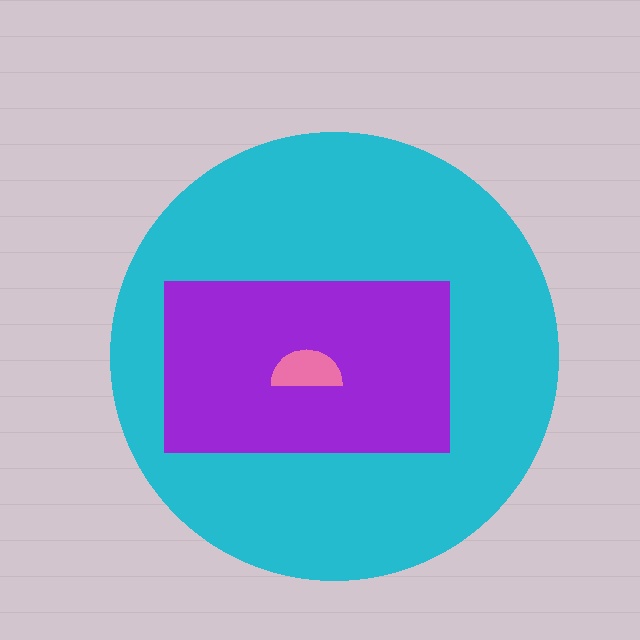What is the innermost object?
The pink semicircle.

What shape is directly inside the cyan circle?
The purple rectangle.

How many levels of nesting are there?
3.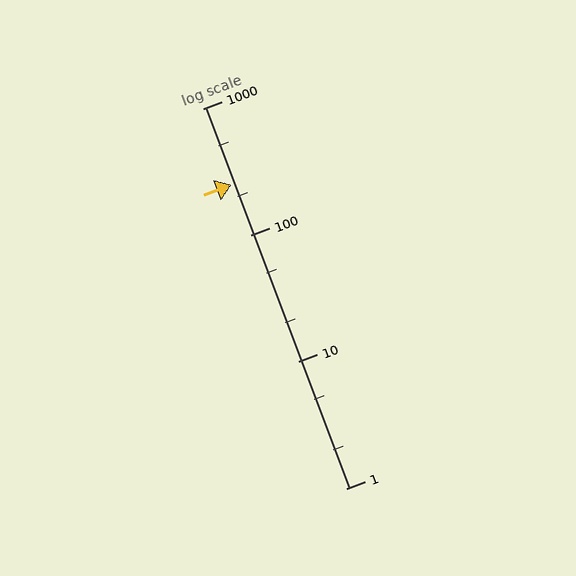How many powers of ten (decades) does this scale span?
The scale spans 3 decades, from 1 to 1000.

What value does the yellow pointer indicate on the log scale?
The pointer indicates approximately 250.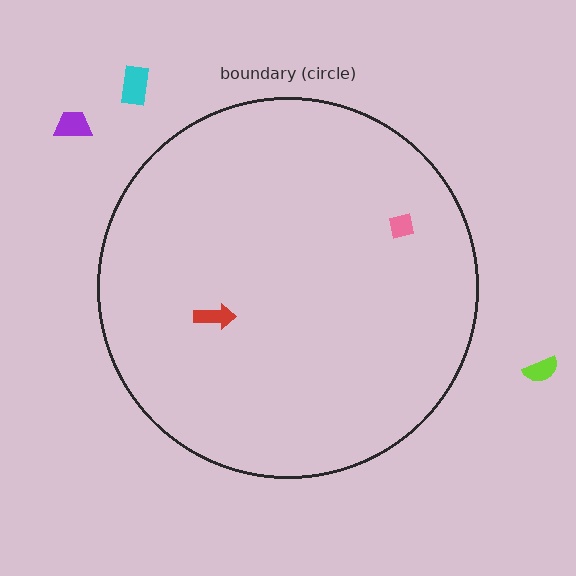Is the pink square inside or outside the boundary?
Inside.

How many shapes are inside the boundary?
2 inside, 3 outside.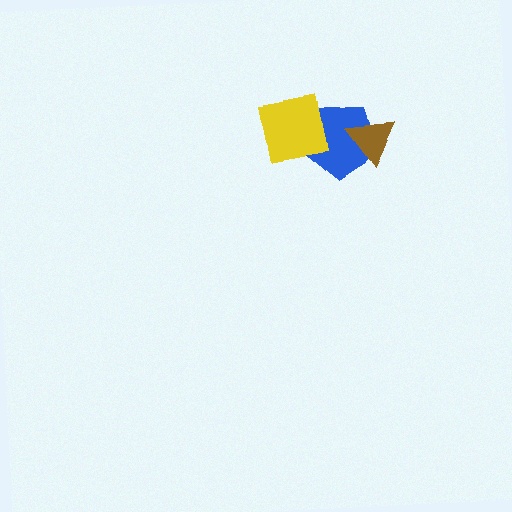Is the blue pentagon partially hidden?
Yes, it is partially covered by another shape.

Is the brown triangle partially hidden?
No, no other shape covers it.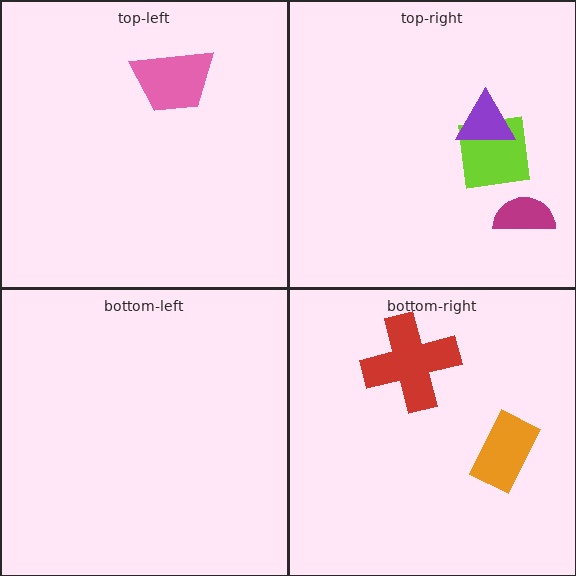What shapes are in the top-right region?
The magenta semicircle, the lime square, the purple triangle.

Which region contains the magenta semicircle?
The top-right region.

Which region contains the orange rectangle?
The bottom-right region.